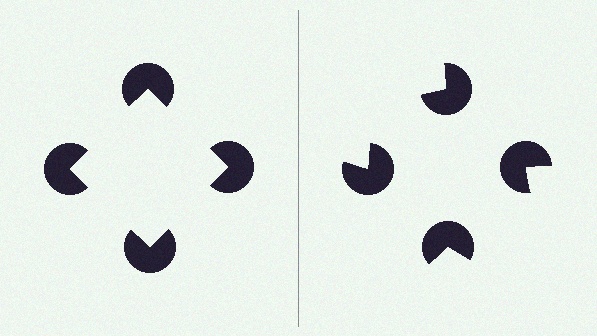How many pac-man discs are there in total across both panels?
8 — 4 on each side.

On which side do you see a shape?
An illusory square appears on the left side. On the right side the wedge cuts are rotated, so no coherent shape forms.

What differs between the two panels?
The pac-man discs are positioned identically on both sides; only the wedge orientations differ. On the left they align to a square; on the right they are misaligned.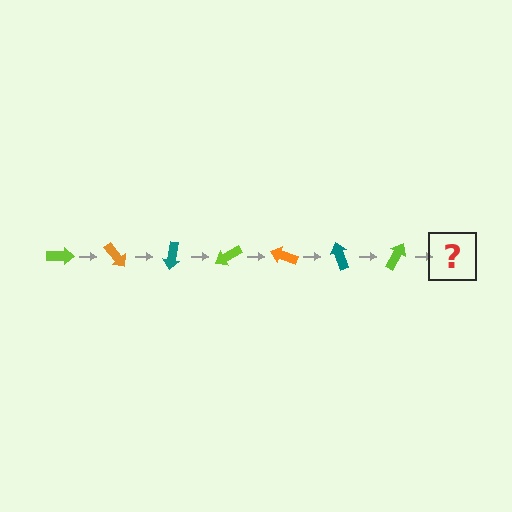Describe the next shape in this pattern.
It should be an orange arrow, rotated 350 degrees from the start.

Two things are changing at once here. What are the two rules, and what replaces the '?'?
The two rules are that it rotates 50 degrees each step and the color cycles through lime, orange, and teal. The '?' should be an orange arrow, rotated 350 degrees from the start.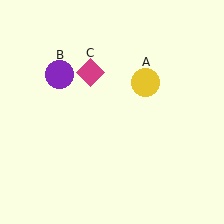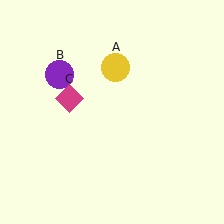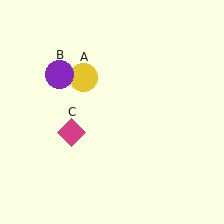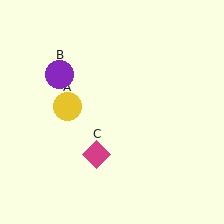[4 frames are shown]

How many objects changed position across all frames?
2 objects changed position: yellow circle (object A), magenta diamond (object C).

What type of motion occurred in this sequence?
The yellow circle (object A), magenta diamond (object C) rotated counterclockwise around the center of the scene.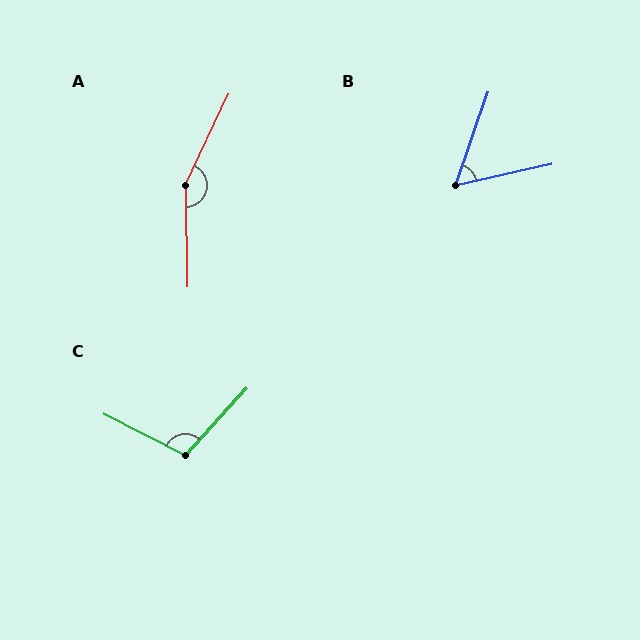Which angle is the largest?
A, at approximately 153 degrees.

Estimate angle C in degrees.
Approximately 105 degrees.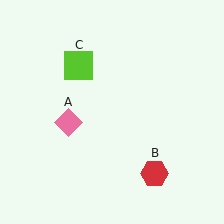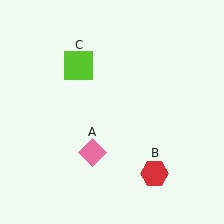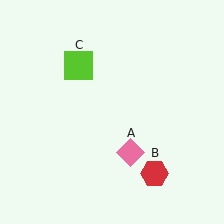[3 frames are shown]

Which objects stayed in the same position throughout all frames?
Red hexagon (object B) and lime square (object C) remained stationary.